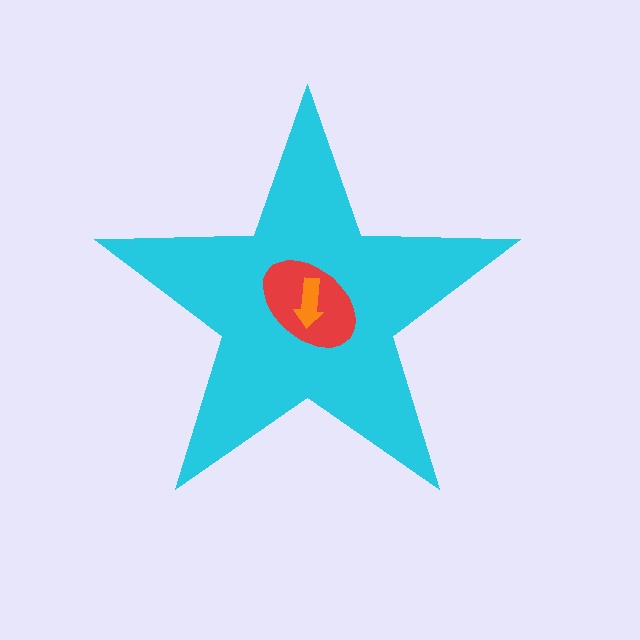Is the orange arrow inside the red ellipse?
Yes.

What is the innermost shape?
The orange arrow.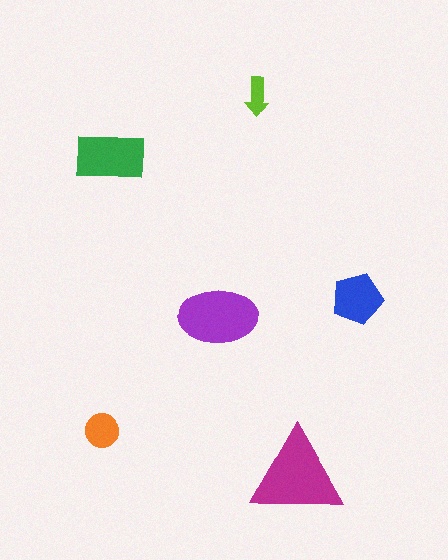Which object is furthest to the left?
The orange circle is leftmost.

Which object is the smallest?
The lime arrow.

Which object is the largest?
The magenta triangle.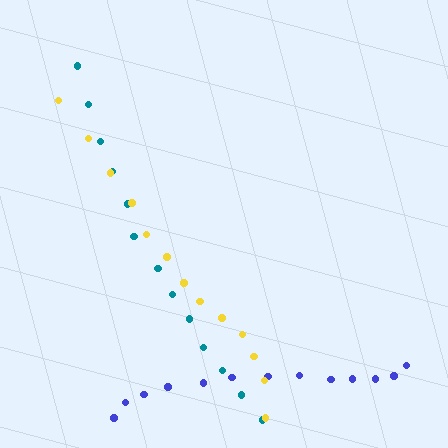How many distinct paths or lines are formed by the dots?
There are 3 distinct paths.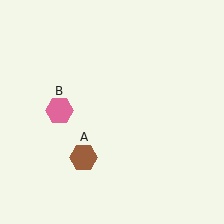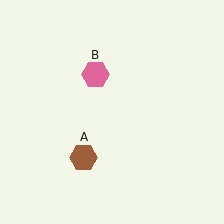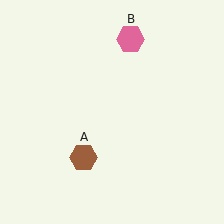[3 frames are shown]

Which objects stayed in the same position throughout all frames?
Brown hexagon (object A) remained stationary.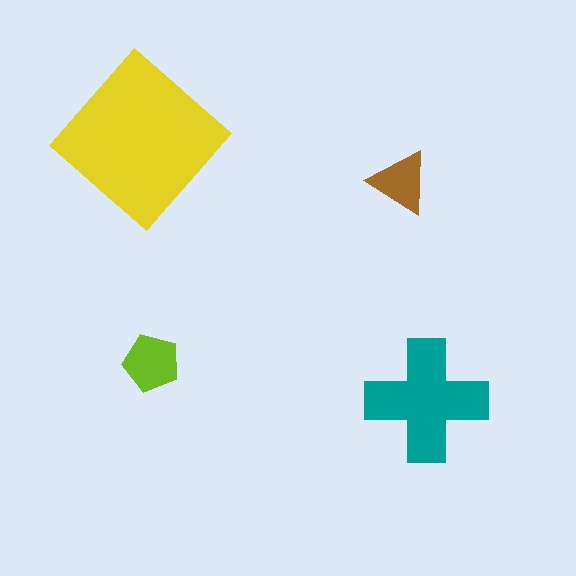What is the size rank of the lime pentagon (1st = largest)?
3rd.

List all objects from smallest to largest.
The brown triangle, the lime pentagon, the teal cross, the yellow diamond.